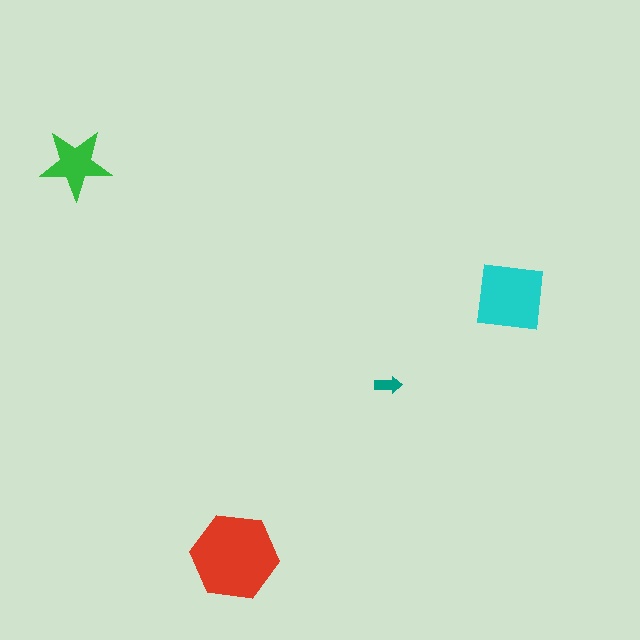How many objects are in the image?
There are 4 objects in the image.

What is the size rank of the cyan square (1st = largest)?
2nd.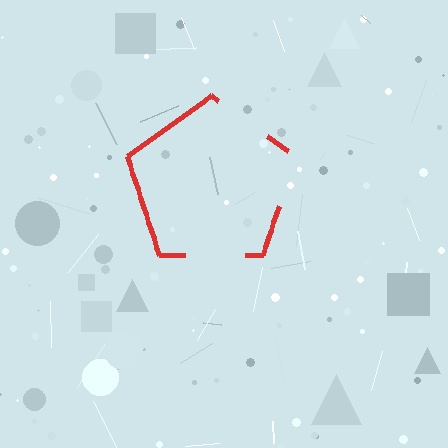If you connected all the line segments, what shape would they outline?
They would outline a pentagon.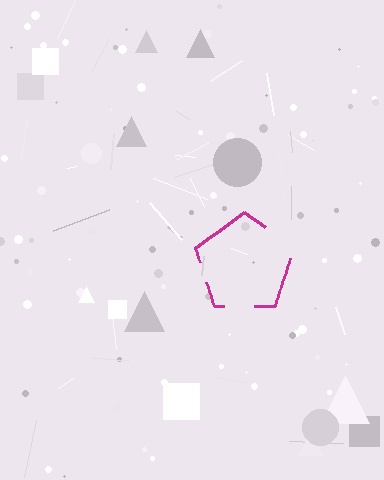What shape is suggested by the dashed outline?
The dashed outline suggests a pentagon.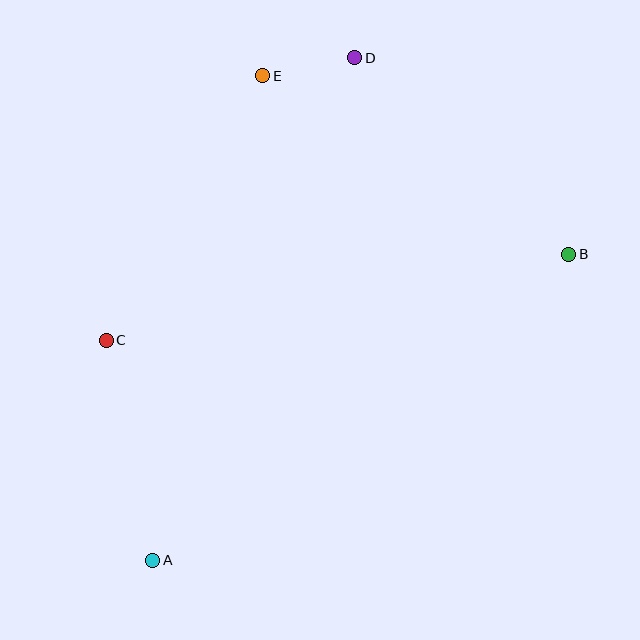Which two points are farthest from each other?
Points A and D are farthest from each other.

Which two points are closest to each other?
Points D and E are closest to each other.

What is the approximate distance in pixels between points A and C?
The distance between A and C is approximately 225 pixels.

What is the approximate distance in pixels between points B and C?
The distance between B and C is approximately 470 pixels.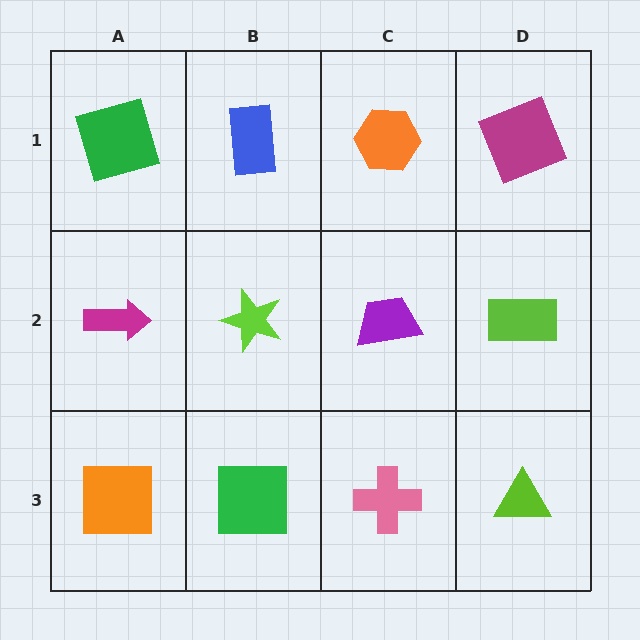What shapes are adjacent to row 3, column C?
A purple trapezoid (row 2, column C), a green square (row 3, column B), a lime triangle (row 3, column D).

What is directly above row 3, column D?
A lime rectangle.